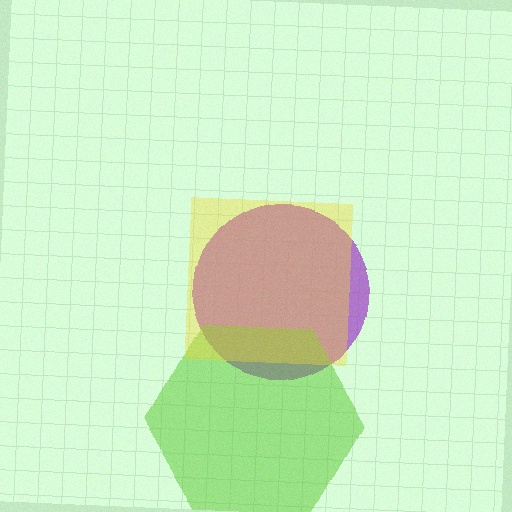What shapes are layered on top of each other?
The layered shapes are: a purple circle, a lime hexagon, a yellow square.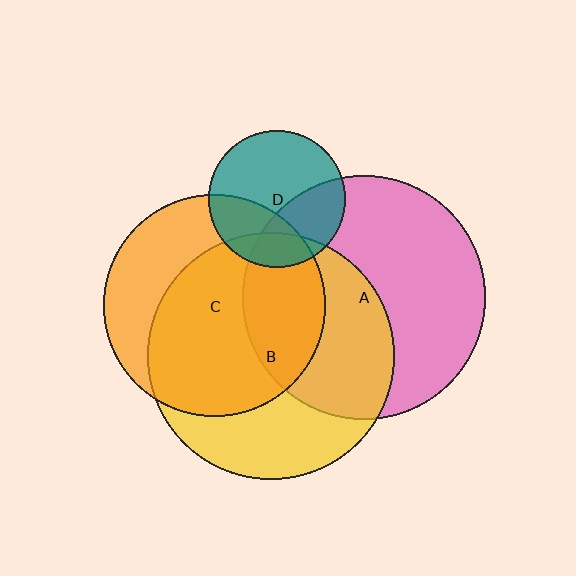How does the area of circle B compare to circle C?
Approximately 1.2 times.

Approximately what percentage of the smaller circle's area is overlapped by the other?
Approximately 25%.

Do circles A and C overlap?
Yes.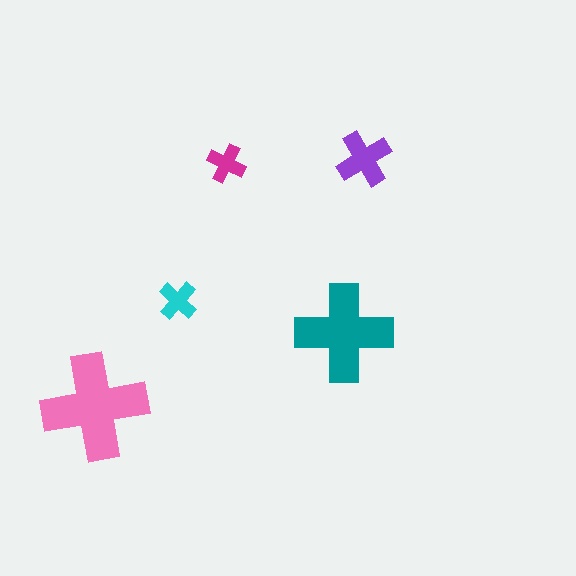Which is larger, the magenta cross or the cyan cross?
The cyan one.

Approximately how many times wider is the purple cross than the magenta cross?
About 1.5 times wider.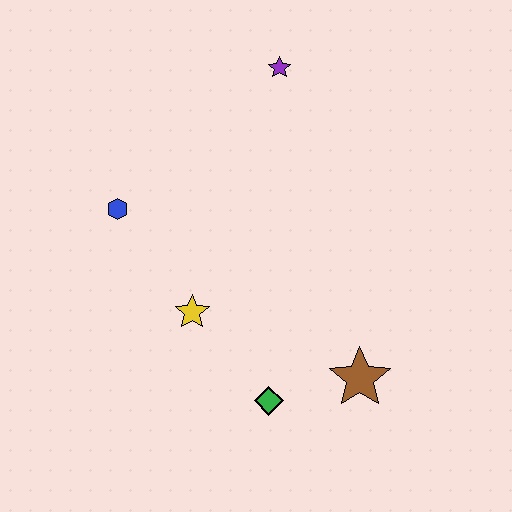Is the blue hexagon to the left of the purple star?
Yes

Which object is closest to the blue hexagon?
The yellow star is closest to the blue hexagon.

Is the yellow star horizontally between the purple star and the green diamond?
No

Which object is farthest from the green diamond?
The purple star is farthest from the green diamond.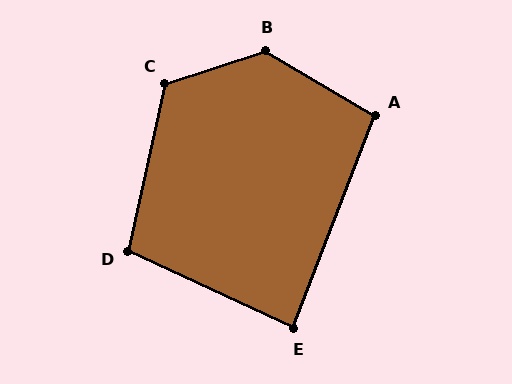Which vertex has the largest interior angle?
B, at approximately 131 degrees.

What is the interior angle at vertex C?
Approximately 121 degrees (obtuse).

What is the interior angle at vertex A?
Approximately 100 degrees (obtuse).